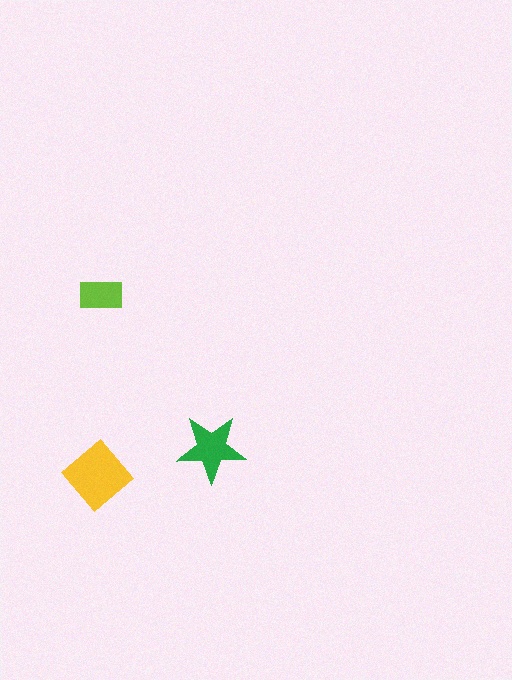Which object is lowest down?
The yellow diamond is bottommost.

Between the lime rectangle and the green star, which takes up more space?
The green star.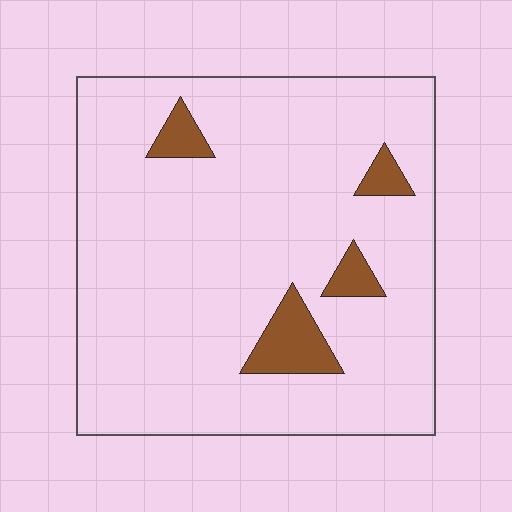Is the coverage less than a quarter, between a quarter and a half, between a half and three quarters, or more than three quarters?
Less than a quarter.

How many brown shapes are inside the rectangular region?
4.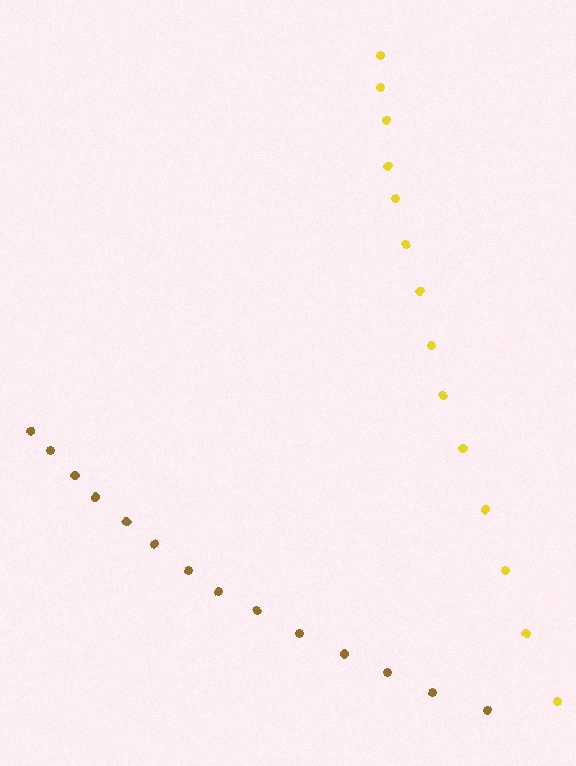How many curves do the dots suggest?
There are 2 distinct paths.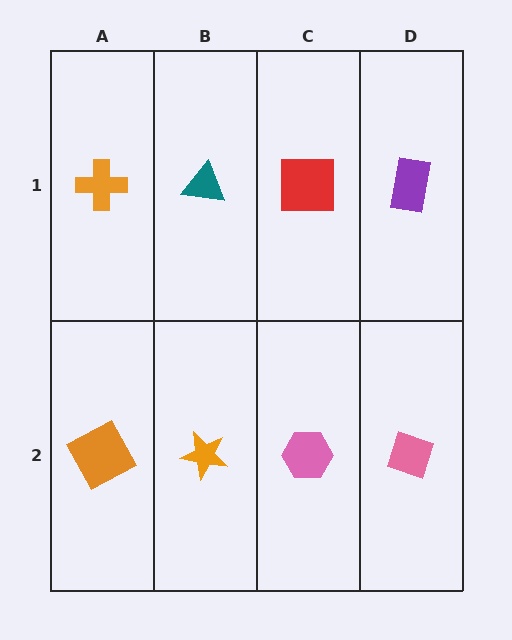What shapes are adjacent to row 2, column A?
An orange cross (row 1, column A), an orange star (row 2, column B).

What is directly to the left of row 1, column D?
A red square.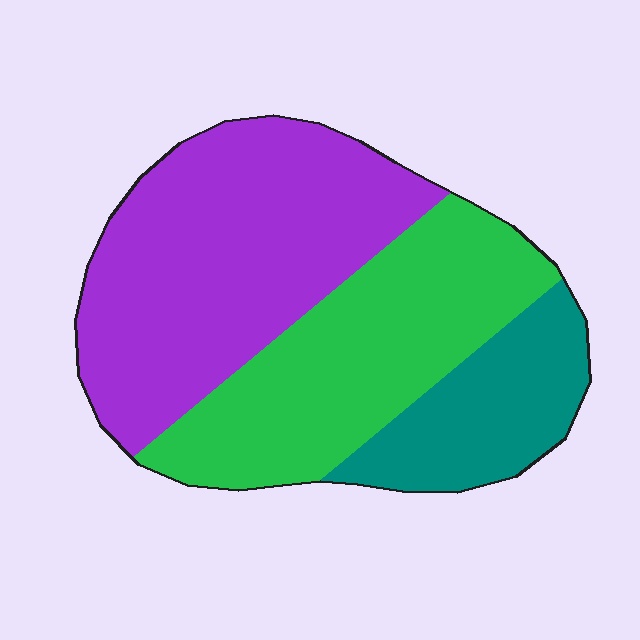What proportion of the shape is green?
Green covers around 35% of the shape.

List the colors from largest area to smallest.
From largest to smallest: purple, green, teal.